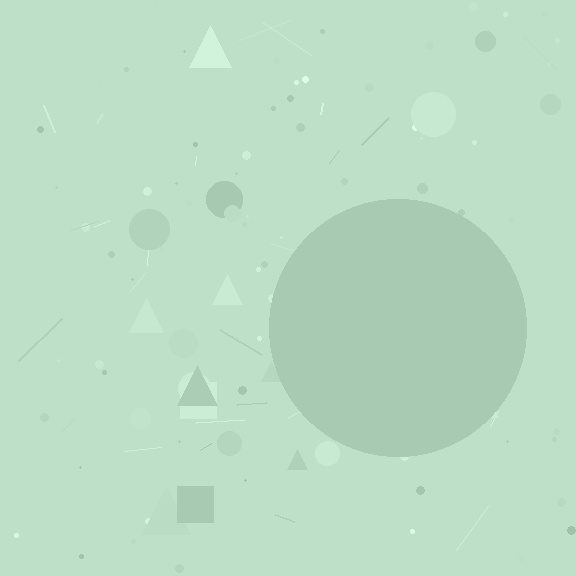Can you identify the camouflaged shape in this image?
The camouflaged shape is a circle.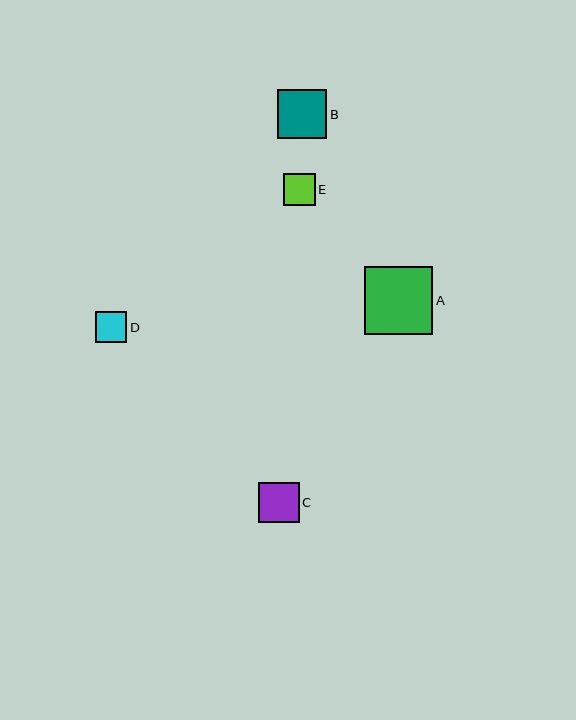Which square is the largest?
Square A is the largest with a size of approximately 68 pixels.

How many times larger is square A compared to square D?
Square A is approximately 2.1 times the size of square D.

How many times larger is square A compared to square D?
Square A is approximately 2.1 times the size of square D.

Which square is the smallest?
Square D is the smallest with a size of approximately 32 pixels.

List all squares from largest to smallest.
From largest to smallest: A, B, C, E, D.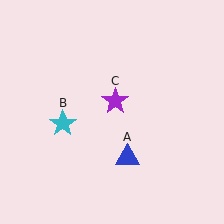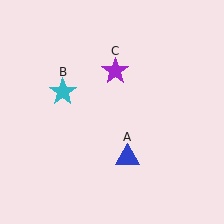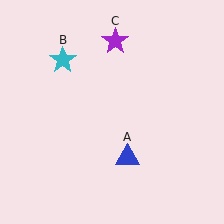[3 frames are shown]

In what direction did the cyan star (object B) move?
The cyan star (object B) moved up.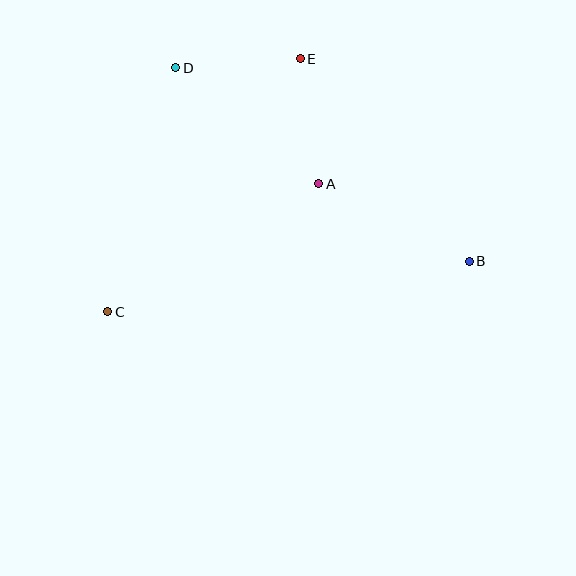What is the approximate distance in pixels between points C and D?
The distance between C and D is approximately 253 pixels.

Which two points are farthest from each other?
Points B and C are farthest from each other.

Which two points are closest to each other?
Points D and E are closest to each other.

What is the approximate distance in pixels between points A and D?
The distance between A and D is approximately 184 pixels.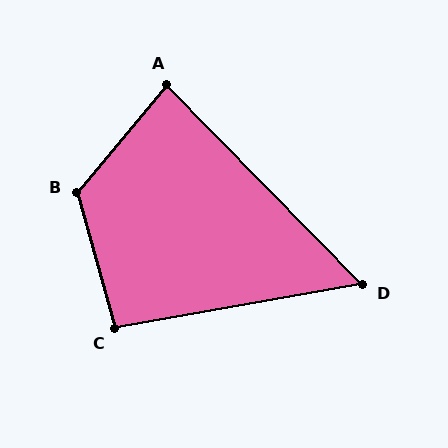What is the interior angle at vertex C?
Approximately 96 degrees (obtuse).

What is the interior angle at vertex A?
Approximately 84 degrees (acute).